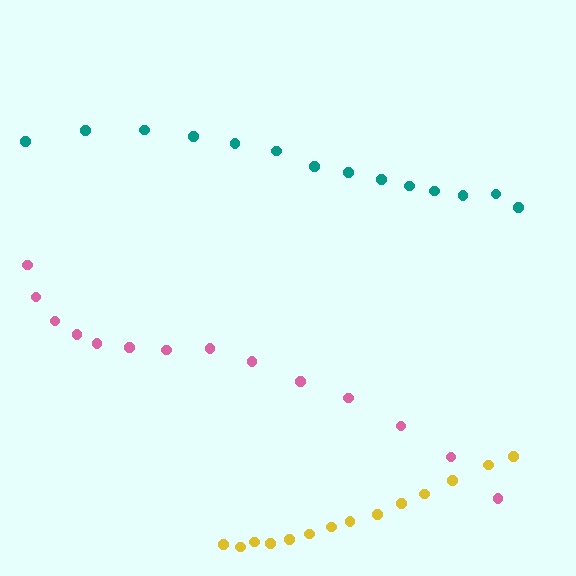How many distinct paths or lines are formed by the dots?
There are 3 distinct paths.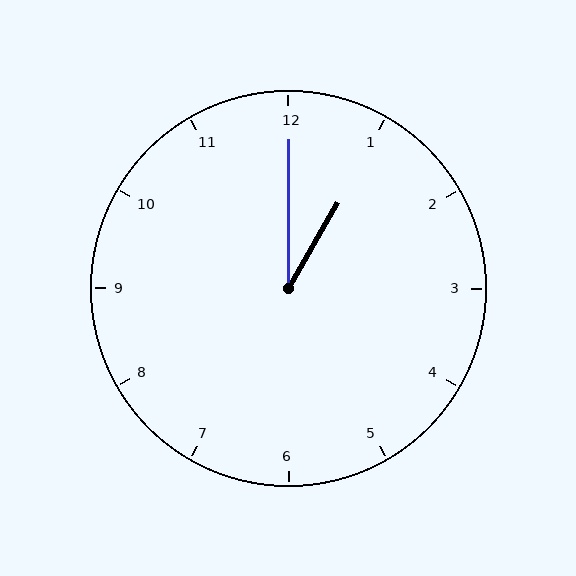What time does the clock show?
1:00.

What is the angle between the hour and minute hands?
Approximately 30 degrees.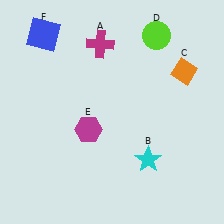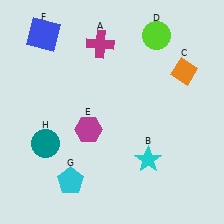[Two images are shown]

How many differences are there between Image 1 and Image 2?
There are 2 differences between the two images.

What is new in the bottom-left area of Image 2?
A teal circle (H) was added in the bottom-left area of Image 2.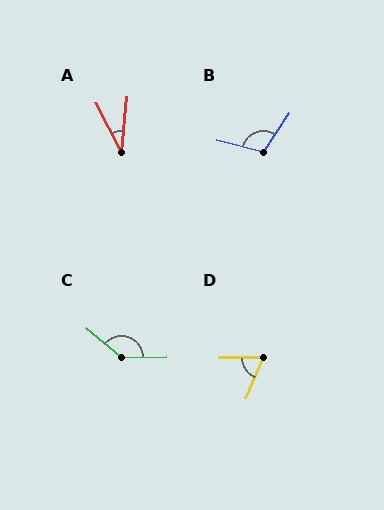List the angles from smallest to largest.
A (33°), D (67°), B (109°), C (139°).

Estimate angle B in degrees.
Approximately 109 degrees.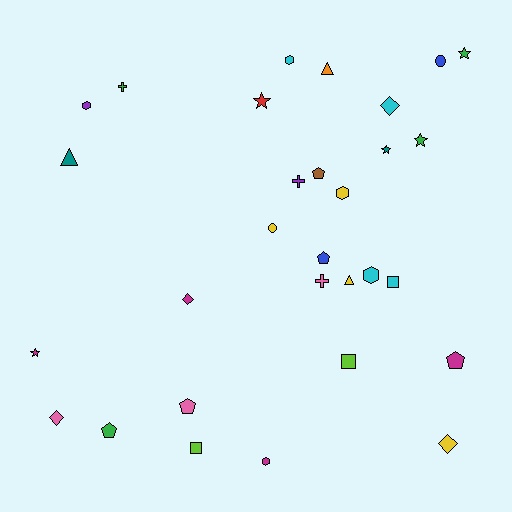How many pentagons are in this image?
There are 5 pentagons.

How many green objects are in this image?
There are 4 green objects.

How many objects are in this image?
There are 30 objects.